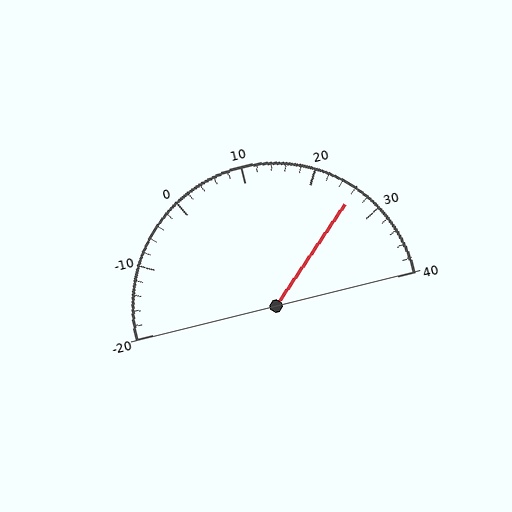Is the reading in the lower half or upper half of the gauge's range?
The reading is in the upper half of the range (-20 to 40).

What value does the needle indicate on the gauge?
The needle indicates approximately 26.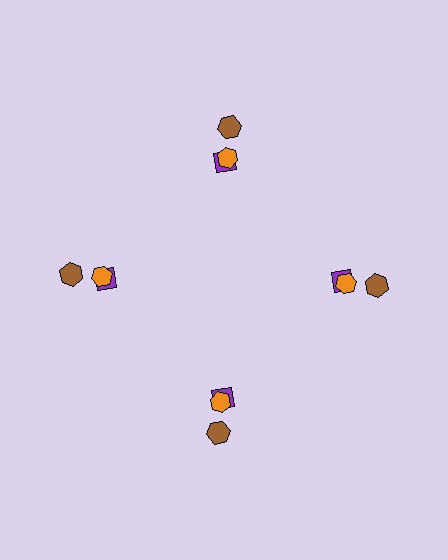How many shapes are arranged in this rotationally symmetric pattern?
There are 12 shapes, arranged in 4 groups of 3.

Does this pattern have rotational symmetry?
Yes, this pattern has 4-fold rotational symmetry. It looks the same after rotating 90 degrees around the center.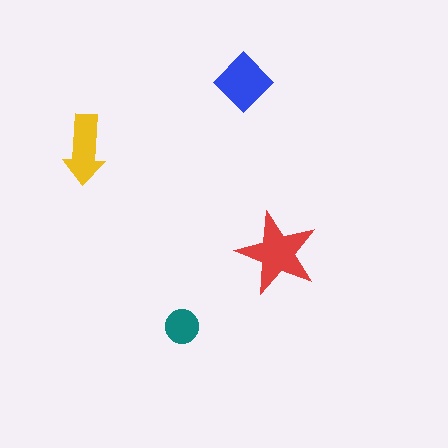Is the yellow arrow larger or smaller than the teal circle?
Larger.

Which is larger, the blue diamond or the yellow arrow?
The blue diamond.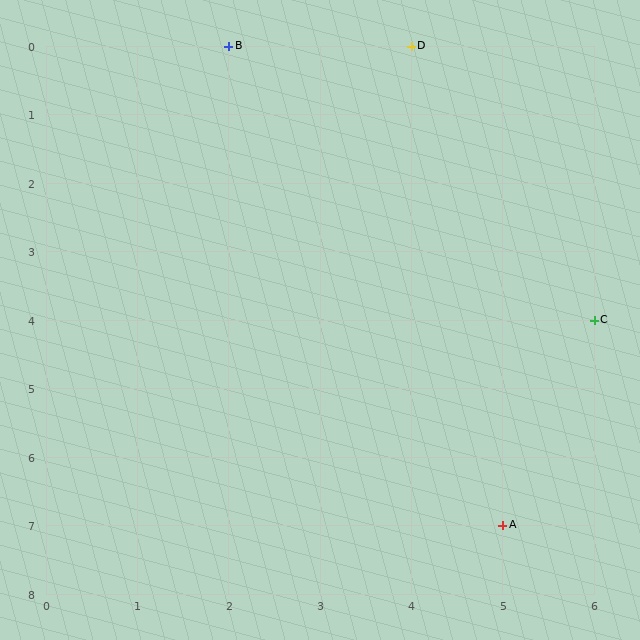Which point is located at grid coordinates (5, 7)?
Point A is at (5, 7).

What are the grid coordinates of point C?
Point C is at grid coordinates (6, 4).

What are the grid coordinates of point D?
Point D is at grid coordinates (4, 0).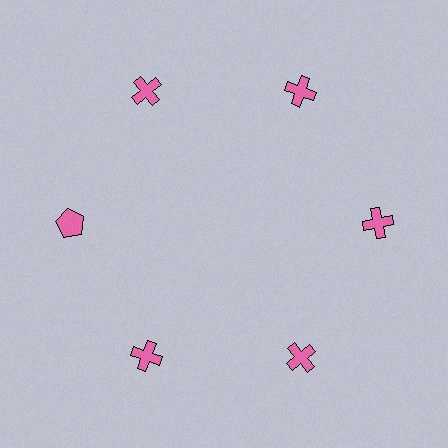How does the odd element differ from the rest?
It has a different shape: pentagon instead of cross.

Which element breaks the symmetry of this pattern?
The pink pentagon at roughly the 9 o'clock position breaks the symmetry. All other shapes are pink crosses.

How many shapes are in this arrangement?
There are 6 shapes arranged in a ring pattern.